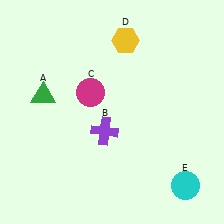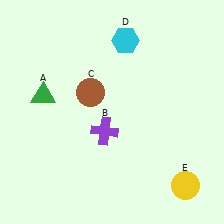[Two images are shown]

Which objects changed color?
C changed from magenta to brown. D changed from yellow to cyan. E changed from cyan to yellow.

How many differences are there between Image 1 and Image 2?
There are 3 differences between the two images.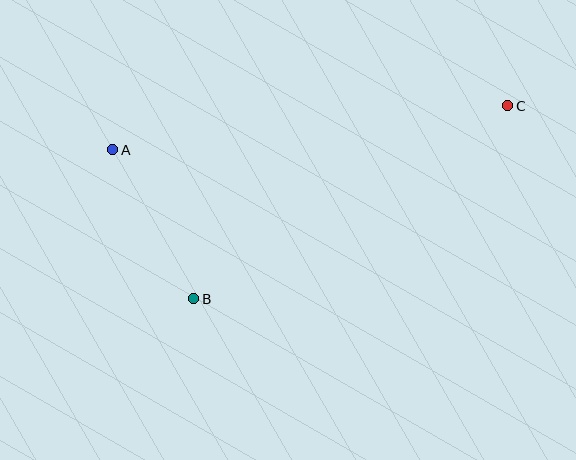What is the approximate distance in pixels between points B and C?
The distance between B and C is approximately 369 pixels.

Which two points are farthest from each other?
Points A and C are farthest from each other.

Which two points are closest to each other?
Points A and B are closest to each other.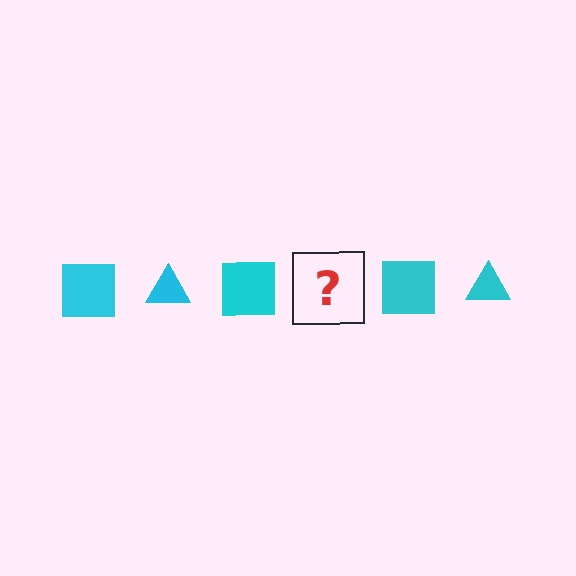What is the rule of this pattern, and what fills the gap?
The rule is that the pattern cycles through square, triangle shapes in cyan. The gap should be filled with a cyan triangle.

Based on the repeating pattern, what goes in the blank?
The blank should be a cyan triangle.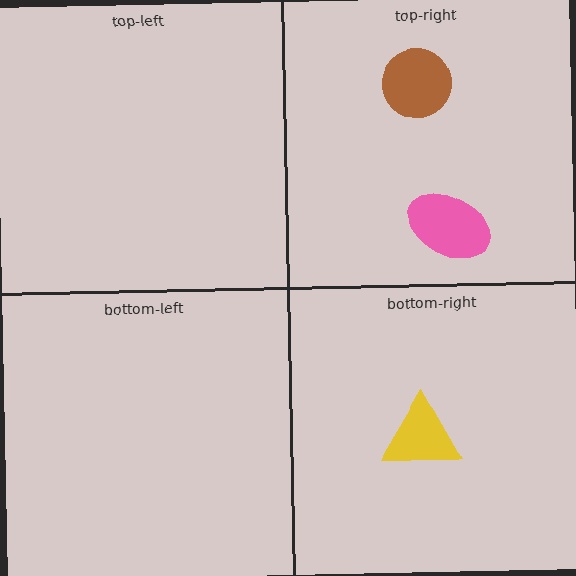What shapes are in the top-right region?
The pink ellipse, the brown circle.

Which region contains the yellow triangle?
The bottom-right region.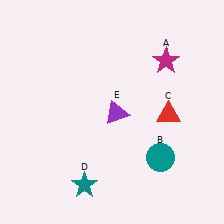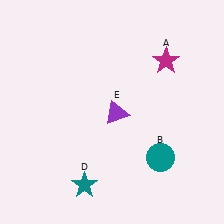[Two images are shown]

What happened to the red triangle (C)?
The red triangle (C) was removed in Image 2. It was in the bottom-right area of Image 1.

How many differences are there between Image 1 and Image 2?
There is 1 difference between the two images.